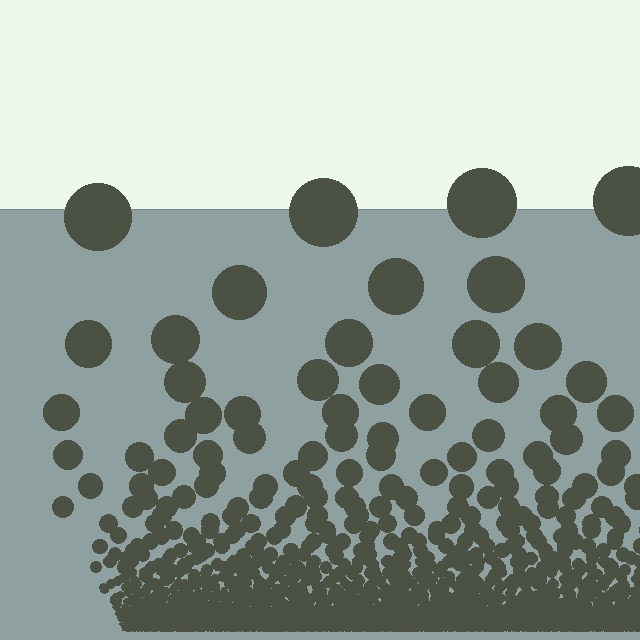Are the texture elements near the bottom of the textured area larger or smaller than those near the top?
Smaller. The gradient is inverted — elements near the bottom are smaller and denser.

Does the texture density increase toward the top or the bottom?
Density increases toward the bottom.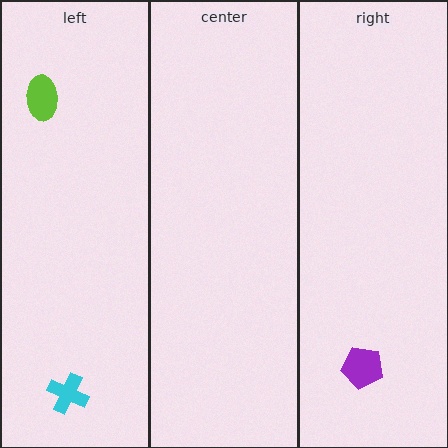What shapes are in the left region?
The lime ellipse, the cyan cross.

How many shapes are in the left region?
2.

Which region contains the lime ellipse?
The left region.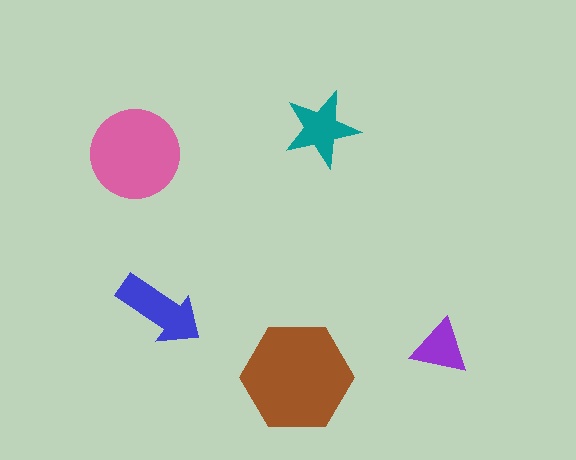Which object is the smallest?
The purple triangle.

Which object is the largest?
The brown hexagon.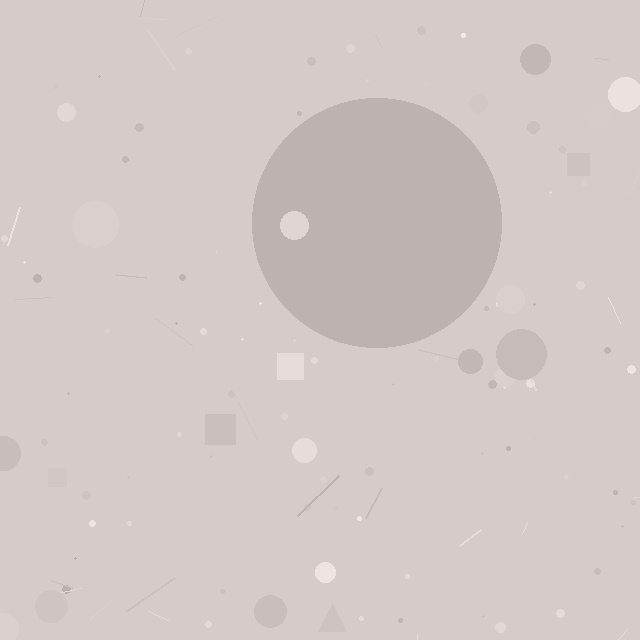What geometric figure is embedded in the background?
A circle is embedded in the background.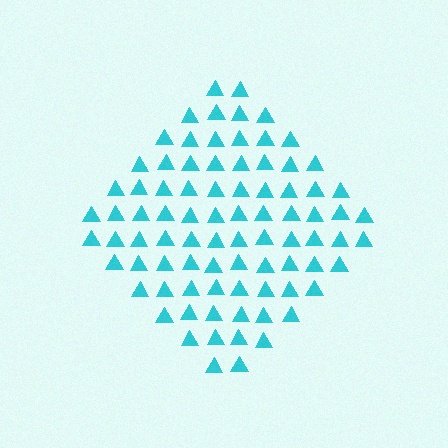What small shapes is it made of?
It is made of small triangles.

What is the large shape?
The large shape is a diamond.